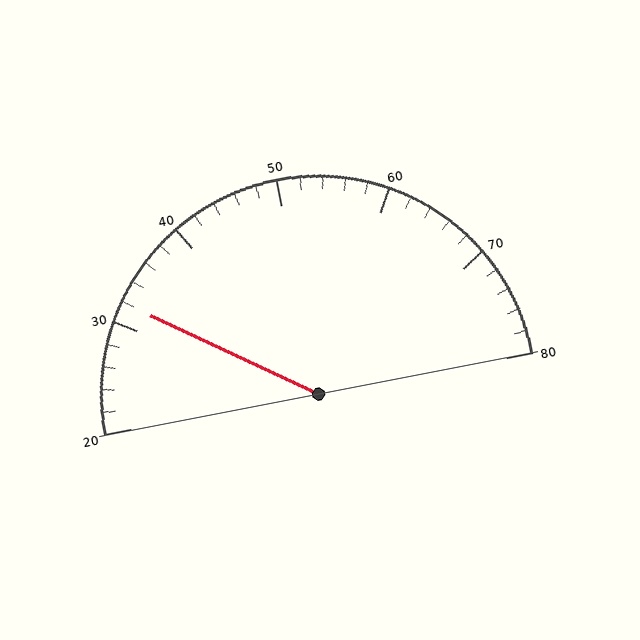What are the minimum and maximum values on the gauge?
The gauge ranges from 20 to 80.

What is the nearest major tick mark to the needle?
The nearest major tick mark is 30.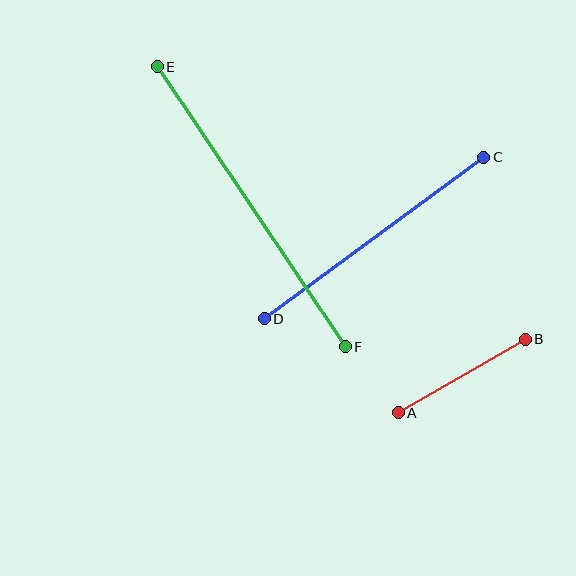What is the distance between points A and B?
The distance is approximately 147 pixels.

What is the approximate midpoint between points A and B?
The midpoint is at approximately (462, 376) pixels.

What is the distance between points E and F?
The distance is approximately 337 pixels.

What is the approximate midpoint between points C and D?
The midpoint is at approximately (374, 238) pixels.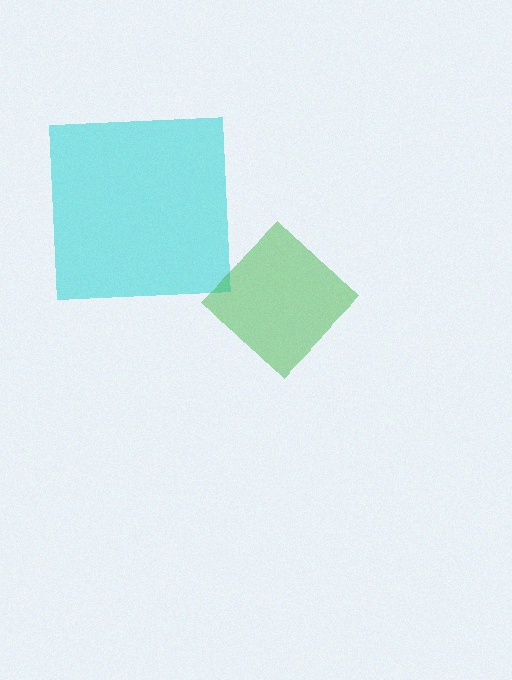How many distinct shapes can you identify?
There are 2 distinct shapes: a cyan square, a green diamond.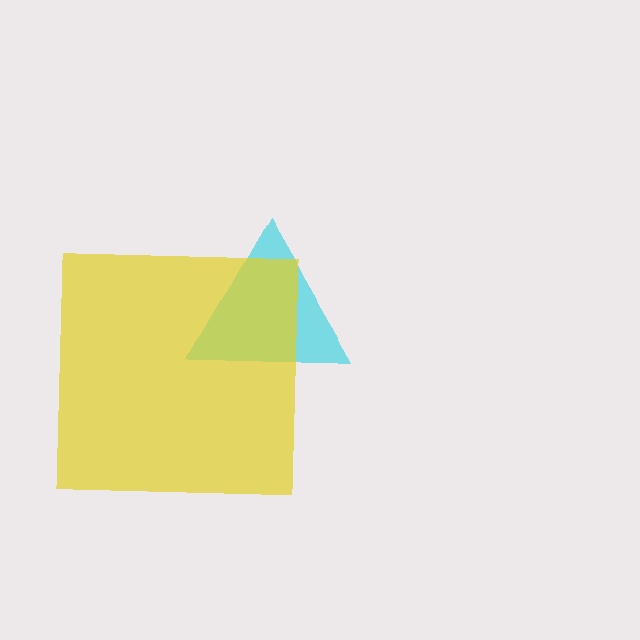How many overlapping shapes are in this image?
There are 2 overlapping shapes in the image.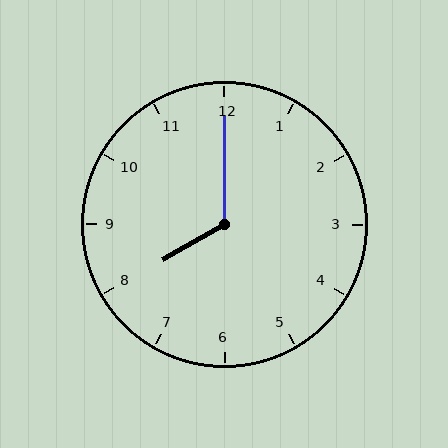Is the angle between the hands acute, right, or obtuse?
It is obtuse.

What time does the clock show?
8:00.